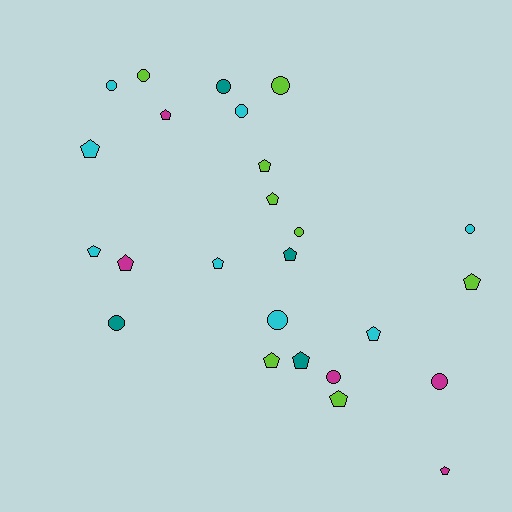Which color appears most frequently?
Lime, with 8 objects.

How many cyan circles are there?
There are 4 cyan circles.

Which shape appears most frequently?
Pentagon, with 14 objects.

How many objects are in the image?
There are 25 objects.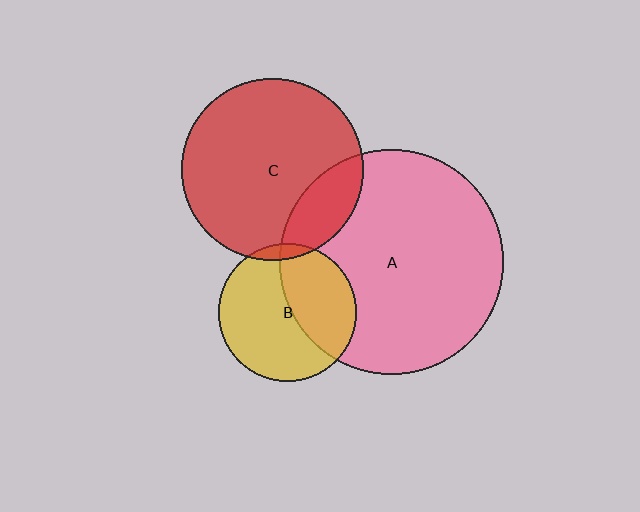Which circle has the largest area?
Circle A (pink).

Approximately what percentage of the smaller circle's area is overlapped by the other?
Approximately 40%.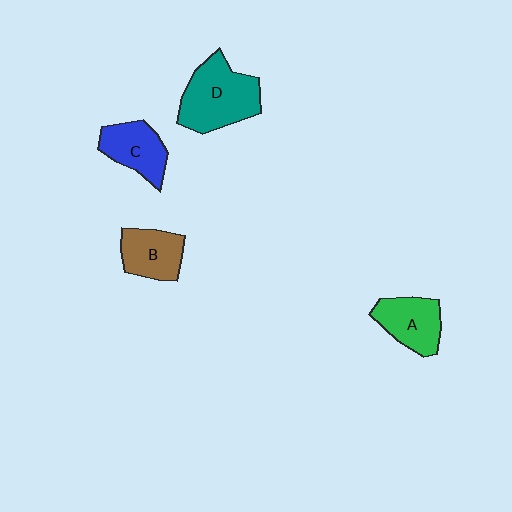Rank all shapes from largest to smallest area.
From largest to smallest: D (teal), A (green), C (blue), B (brown).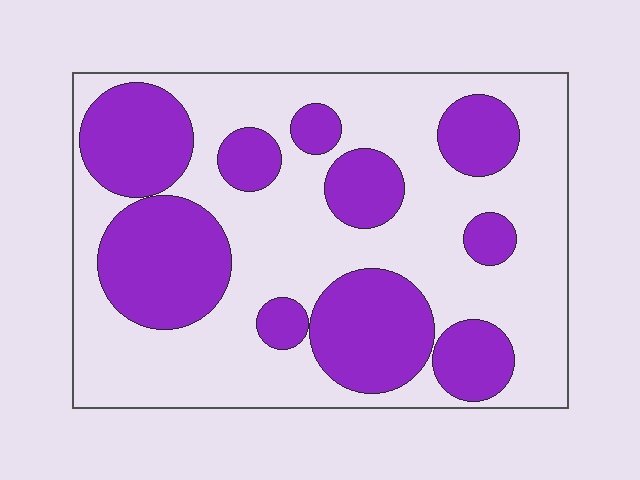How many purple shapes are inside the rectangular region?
10.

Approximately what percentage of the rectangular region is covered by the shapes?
Approximately 40%.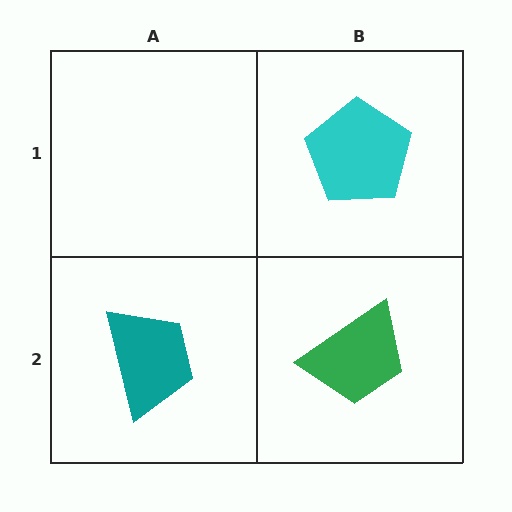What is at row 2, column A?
A teal trapezoid.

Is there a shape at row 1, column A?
No, that cell is empty.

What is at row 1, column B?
A cyan pentagon.